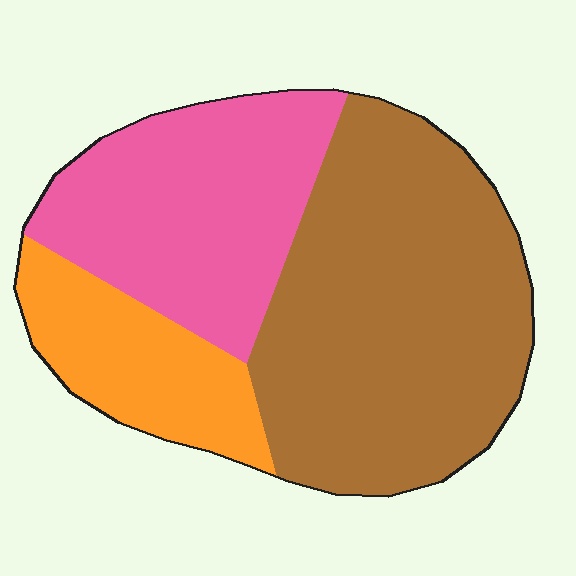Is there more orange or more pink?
Pink.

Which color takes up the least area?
Orange, at roughly 20%.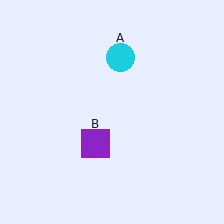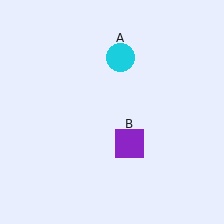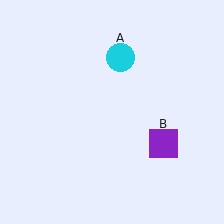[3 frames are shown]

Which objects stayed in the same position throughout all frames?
Cyan circle (object A) remained stationary.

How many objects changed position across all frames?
1 object changed position: purple square (object B).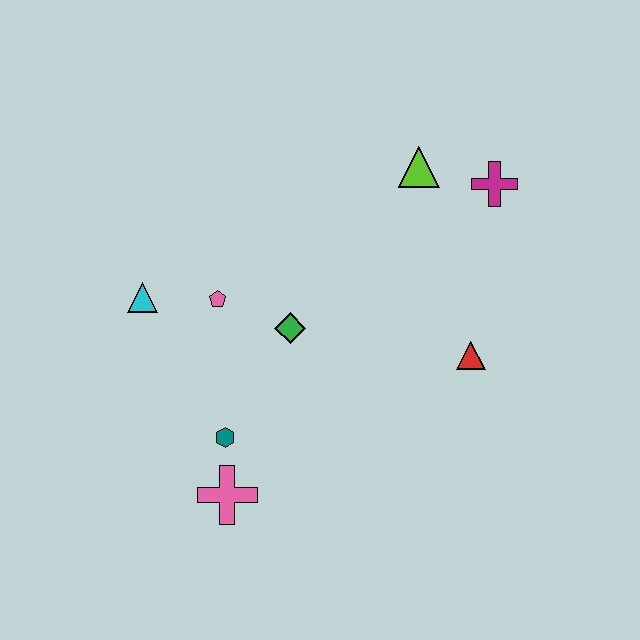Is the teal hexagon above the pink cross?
Yes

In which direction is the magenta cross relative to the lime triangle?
The magenta cross is to the right of the lime triangle.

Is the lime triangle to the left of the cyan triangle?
No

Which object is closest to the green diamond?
The pink pentagon is closest to the green diamond.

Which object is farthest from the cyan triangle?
The magenta cross is farthest from the cyan triangle.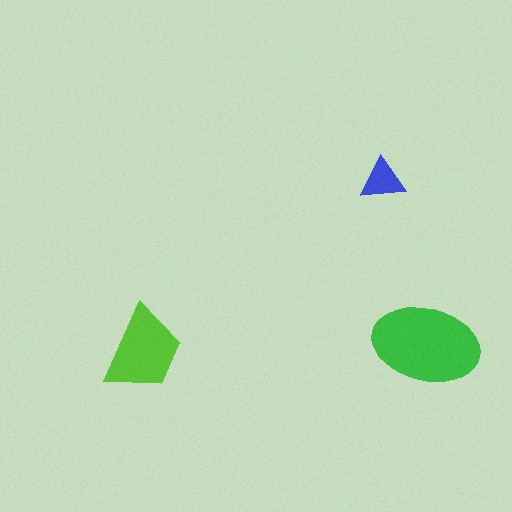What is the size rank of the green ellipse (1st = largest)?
1st.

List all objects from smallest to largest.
The blue triangle, the lime trapezoid, the green ellipse.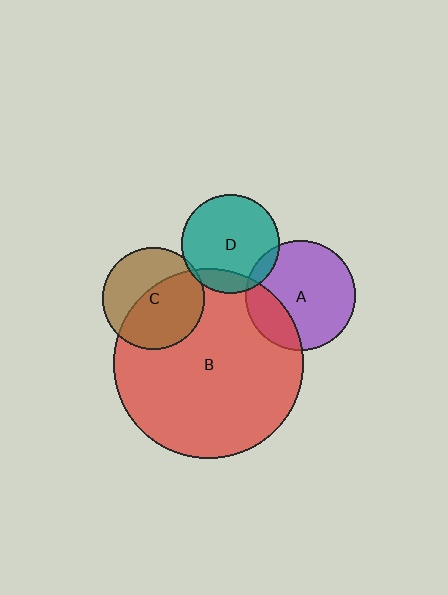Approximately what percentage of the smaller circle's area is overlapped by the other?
Approximately 15%.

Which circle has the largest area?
Circle B (red).